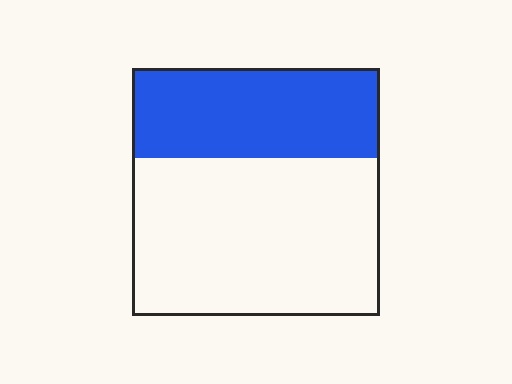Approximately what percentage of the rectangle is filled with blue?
Approximately 35%.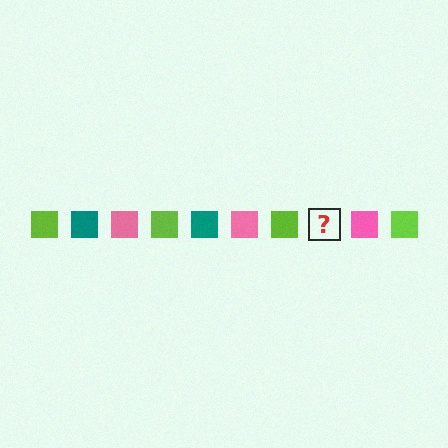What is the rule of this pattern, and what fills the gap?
The rule is that the pattern cycles through lime, teal, pink squares. The gap should be filled with a teal square.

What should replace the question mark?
The question mark should be replaced with a teal square.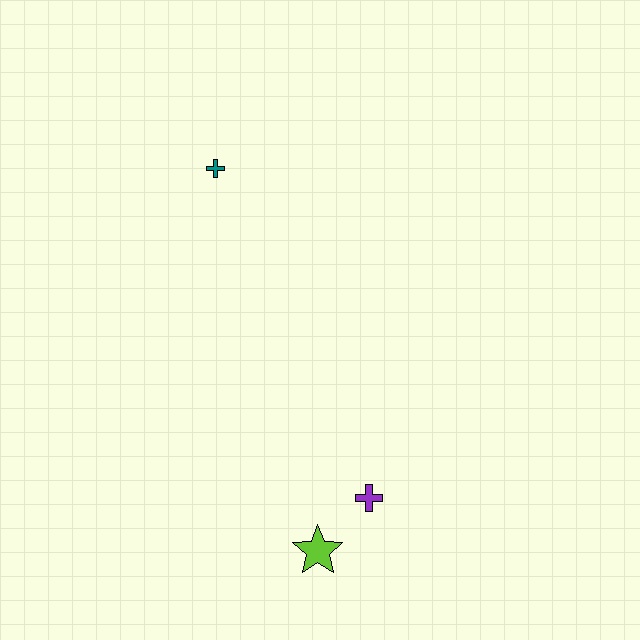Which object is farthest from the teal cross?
The lime star is farthest from the teal cross.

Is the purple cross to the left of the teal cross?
No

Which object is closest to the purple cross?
The lime star is closest to the purple cross.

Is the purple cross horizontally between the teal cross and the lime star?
No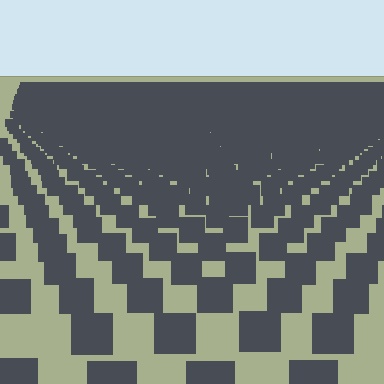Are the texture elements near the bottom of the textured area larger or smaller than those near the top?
Larger. Near the bottom, elements are closer to the viewer and appear at a bigger on-screen size.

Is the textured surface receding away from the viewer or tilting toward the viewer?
The surface is receding away from the viewer. Texture elements get smaller and denser toward the top.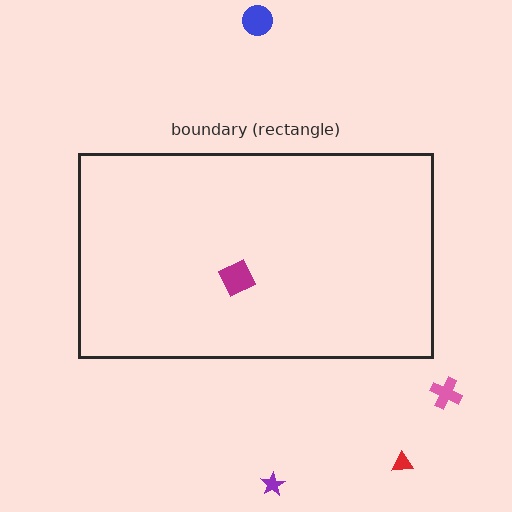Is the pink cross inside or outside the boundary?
Outside.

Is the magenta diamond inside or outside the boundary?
Inside.